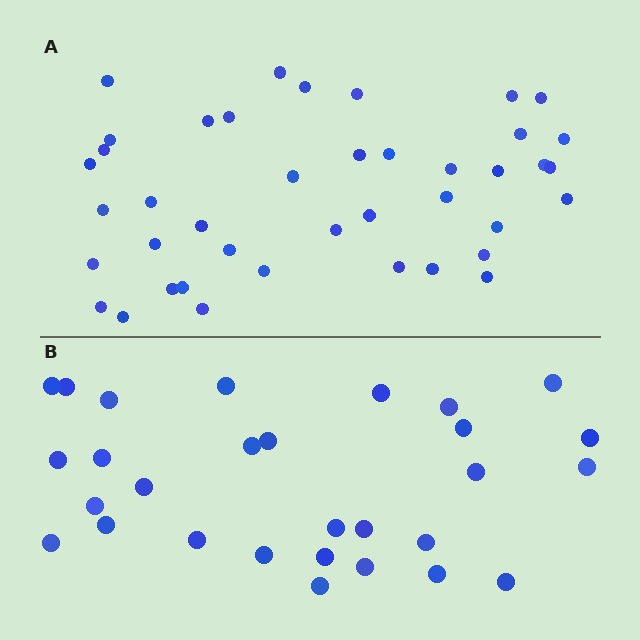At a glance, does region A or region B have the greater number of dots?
Region A (the top region) has more dots.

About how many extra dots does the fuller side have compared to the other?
Region A has roughly 12 or so more dots than region B.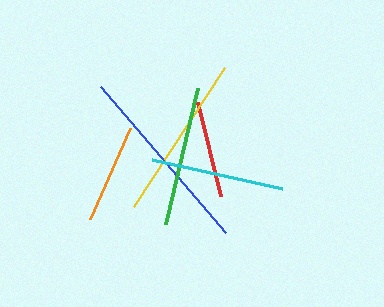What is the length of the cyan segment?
The cyan segment is approximately 134 pixels long.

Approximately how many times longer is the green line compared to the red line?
The green line is approximately 1.5 times the length of the red line.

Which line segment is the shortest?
The red line is the shortest at approximately 97 pixels.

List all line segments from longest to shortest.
From longest to shortest: blue, yellow, green, cyan, orange, red.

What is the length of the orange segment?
The orange segment is approximately 100 pixels long.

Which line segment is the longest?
The blue line is the longest at approximately 192 pixels.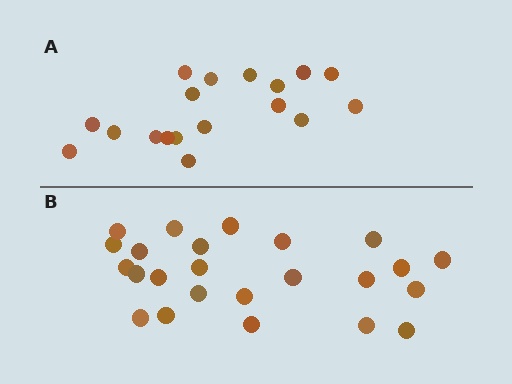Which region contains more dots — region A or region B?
Region B (the bottom region) has more dots.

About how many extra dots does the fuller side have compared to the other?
Region B has about 6 more dots than region A.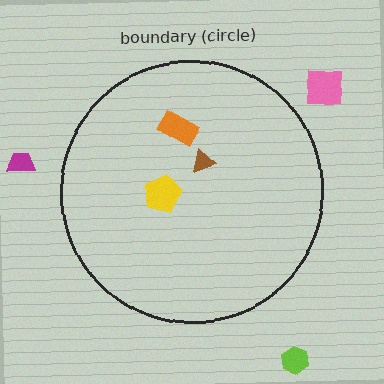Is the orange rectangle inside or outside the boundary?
Inside.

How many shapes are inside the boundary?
3 inside, 3 outside.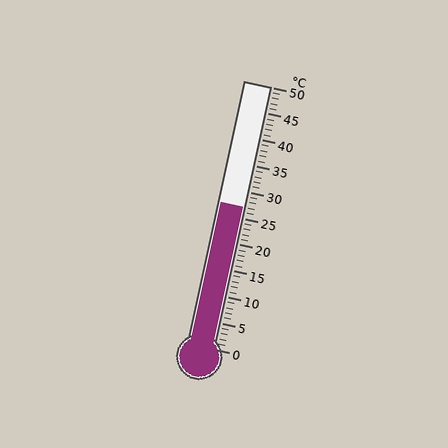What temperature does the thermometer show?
The thermometer shows approximately 27°C.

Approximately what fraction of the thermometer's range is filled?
The thermometer is filled to approximately 55% of its range.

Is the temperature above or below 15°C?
The temperature is above 15°C.